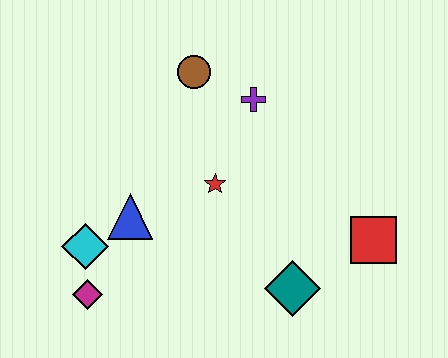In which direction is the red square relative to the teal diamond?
The red square is to the right of the teal diamond.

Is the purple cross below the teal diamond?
No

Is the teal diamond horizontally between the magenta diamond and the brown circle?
No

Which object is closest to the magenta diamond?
The cyan diamond is closest to the magenta diamond.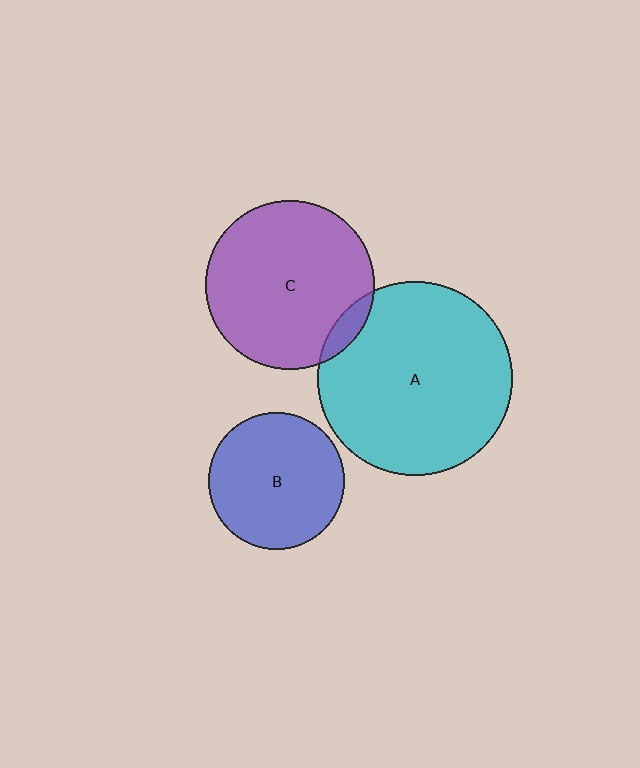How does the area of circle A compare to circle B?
Approximately 2.0 times.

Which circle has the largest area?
Circle A (cyan).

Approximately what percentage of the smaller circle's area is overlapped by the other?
Approximately 5%.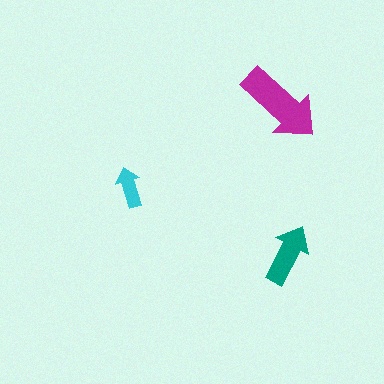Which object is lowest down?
The teal arrow is bottommost.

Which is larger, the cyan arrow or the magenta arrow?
The magenta one.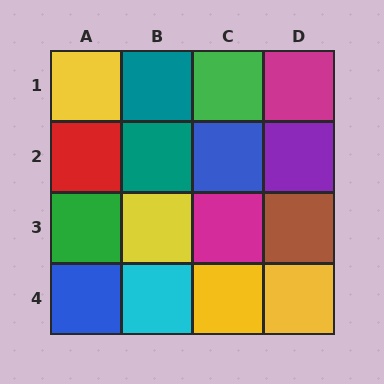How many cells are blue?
2 cells are blue.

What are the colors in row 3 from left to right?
Green, yellow, magenta, brown.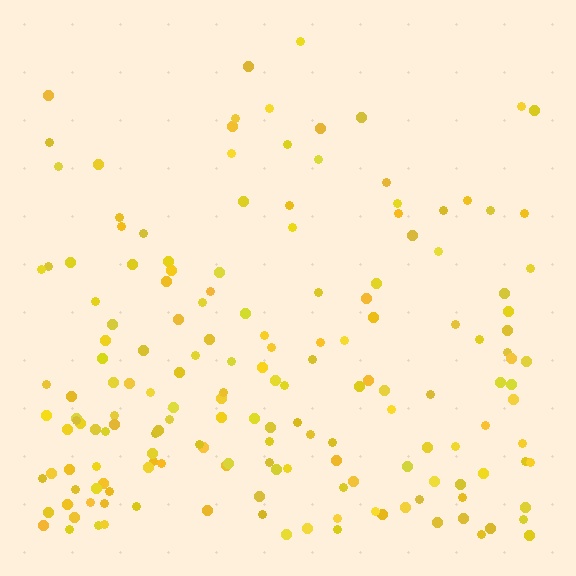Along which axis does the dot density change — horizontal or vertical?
Vertical.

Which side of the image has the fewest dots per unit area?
The top.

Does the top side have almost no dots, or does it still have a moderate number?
Still a moderate number, just noticeably fewer than the bottom.